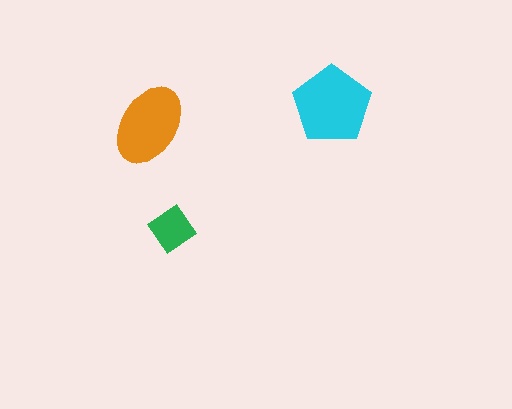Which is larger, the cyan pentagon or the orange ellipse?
The cyan pentagon.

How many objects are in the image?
There are 3 objects in the image.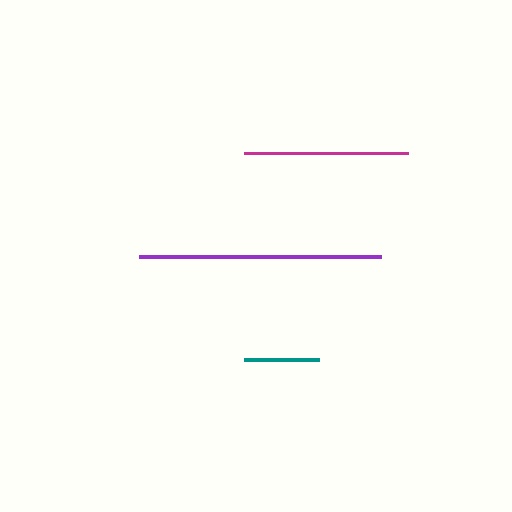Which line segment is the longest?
The purple line is the longest at approximately 242 pixels.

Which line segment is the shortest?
The teal line is the shortest at approximately 75 pixels.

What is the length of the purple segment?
The purple segment is approximately 242 pixels long.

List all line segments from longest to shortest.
From longest to shortest: purple, magenta, teal.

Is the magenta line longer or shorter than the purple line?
The purple line is longer than the magenta line.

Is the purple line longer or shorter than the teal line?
The purple line is longer than the teal line.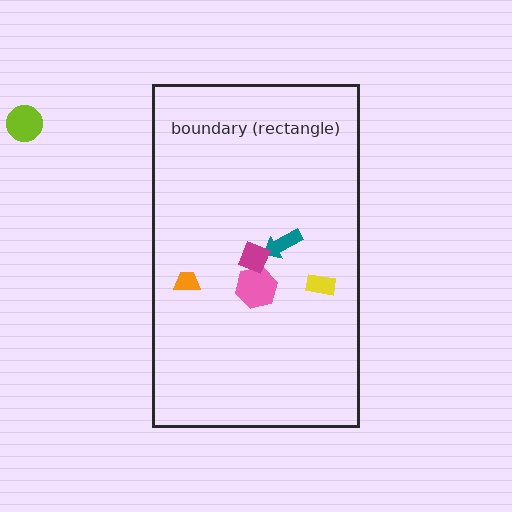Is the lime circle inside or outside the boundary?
Outside.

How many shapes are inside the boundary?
5 inside, 1 outside.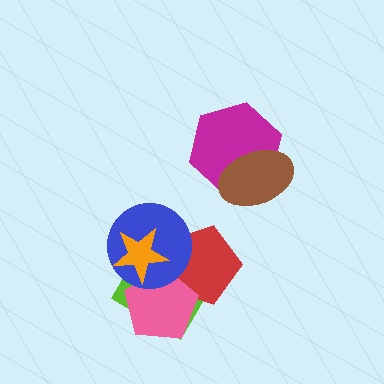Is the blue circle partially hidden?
Yes, it is partially covered by another shape.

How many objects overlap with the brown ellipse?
1 object overlaps with the brown ellipse.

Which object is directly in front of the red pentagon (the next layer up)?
The pink pentagon is directly in front of the red pentagon.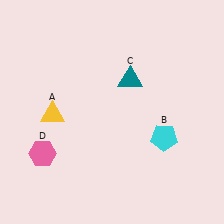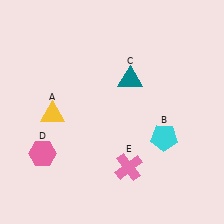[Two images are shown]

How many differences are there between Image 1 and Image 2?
There is 1 difference between the two images.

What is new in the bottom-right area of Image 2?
A pink cross (E) was added in the bottom-right area of Image 2.